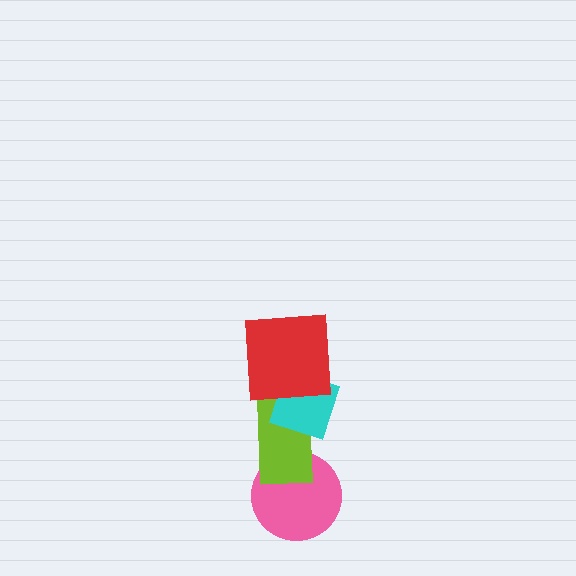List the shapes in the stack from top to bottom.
From top to bottom: the red square, the cyan diamond, the lime rectangle, the pink circle.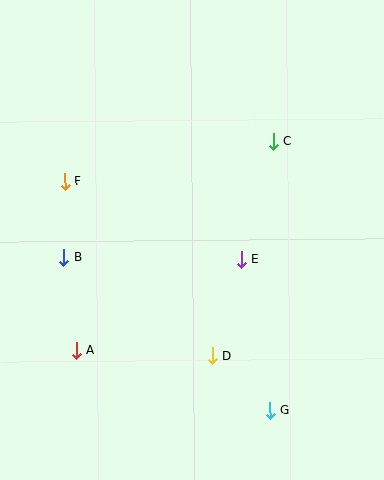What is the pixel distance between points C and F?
The distance between C and F is 213 pixels.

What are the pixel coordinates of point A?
Point A is at (76, 350).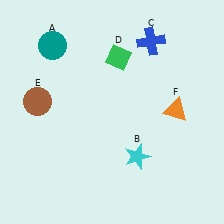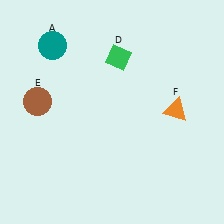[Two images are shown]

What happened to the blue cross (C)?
The blue cross (C) was removed in Image 2. It was in the top-right area of Image 1.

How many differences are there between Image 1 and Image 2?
There are 2 differences between the two images.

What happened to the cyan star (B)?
The cyan star (B) was removed in Image 2. It was in the bottom-right area of Image 1.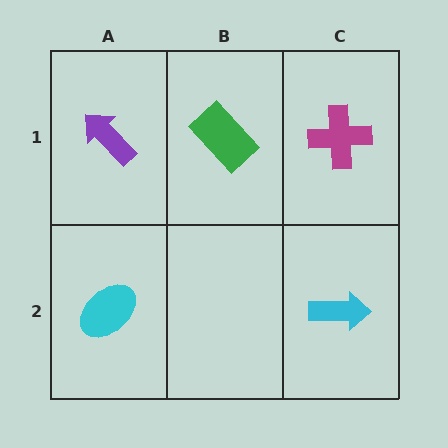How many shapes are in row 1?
3 shapes.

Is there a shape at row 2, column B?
No, that cell is empty.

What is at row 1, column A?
A purple arrow.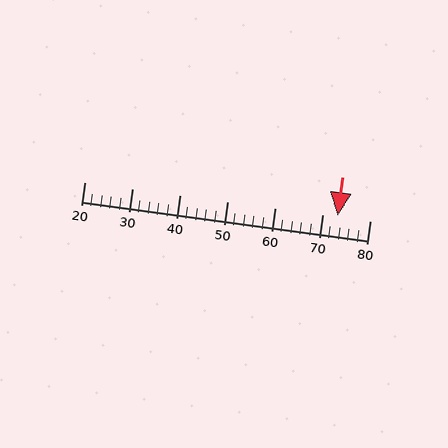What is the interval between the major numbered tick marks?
The major tick marks are spaced 10 units apart.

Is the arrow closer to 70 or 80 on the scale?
The arrow is closer to 70.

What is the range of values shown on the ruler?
The ruler shows values from 20 to 80.